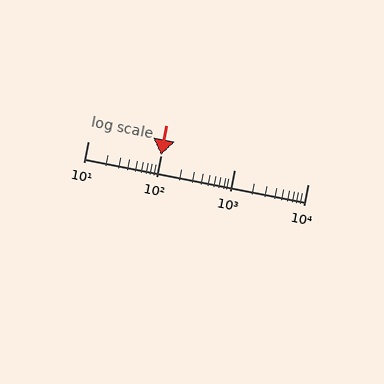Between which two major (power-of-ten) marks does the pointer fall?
The pointer is between 100 and 1000.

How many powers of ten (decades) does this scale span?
The scale spans 3 decades, from 10 to 10000.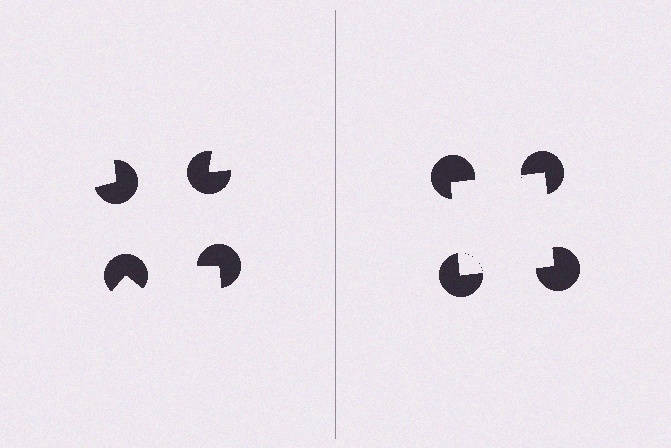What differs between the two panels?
The pac-man discs are positioned identically on both sides; only the wedge orientations differ. On the right they align to a square; on the left they are misaligned.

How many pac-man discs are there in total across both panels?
8 — 4 on each side.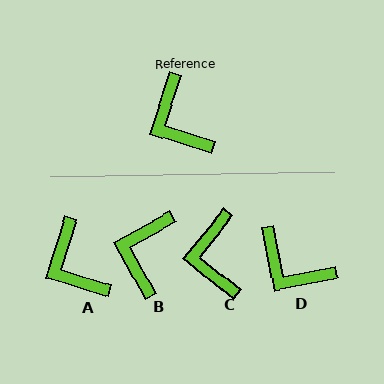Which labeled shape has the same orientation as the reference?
A.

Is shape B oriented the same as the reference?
No, it is off by about 43 degrees.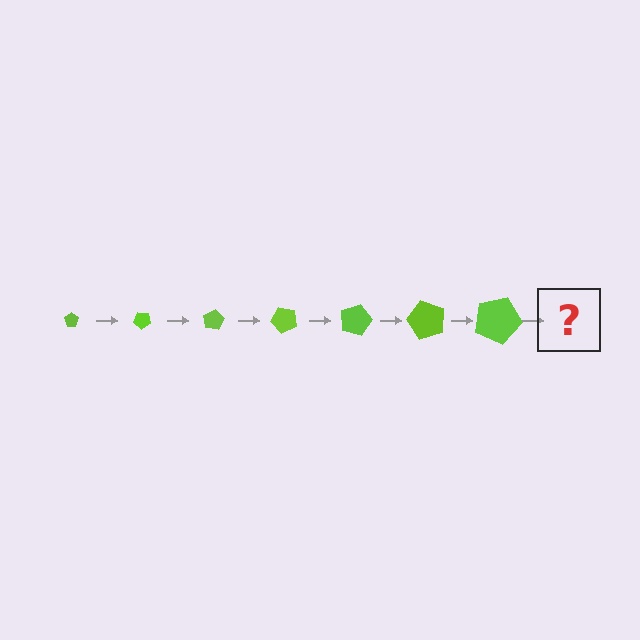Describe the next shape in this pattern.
It should be a pentagon, larger than the previous one and rotated 280 degrees from the start.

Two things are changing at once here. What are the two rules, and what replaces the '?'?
The two rules are that the pentagon grows larger each step and it rotates 40 degrees each step. The '?' should be a pentagon, larger than the previous one and rotated 280 degrees from the start.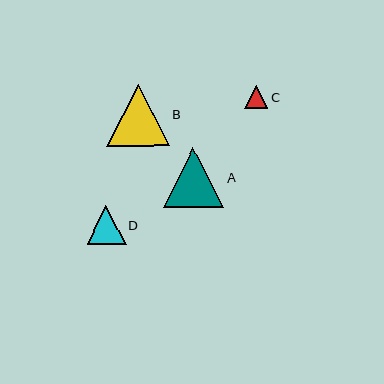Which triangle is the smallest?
Triangle C is the smallest with a size of approximately 23 pixels.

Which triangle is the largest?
Triangle B is the largest with a size of approximately 62 pixels.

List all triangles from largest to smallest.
From largest to smallest: B, A, D, C.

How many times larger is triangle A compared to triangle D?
Triangle A is approximately 1.6 times the size of triangle D.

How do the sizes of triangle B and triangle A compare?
Triangle B and triangle A are approximately the same size.